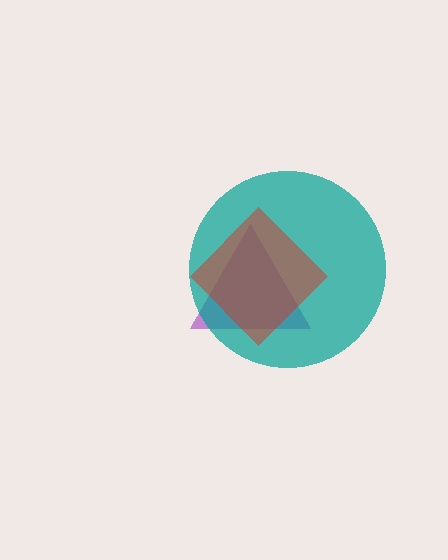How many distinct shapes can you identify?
There are 3 distinct shapes: a purple triangle, a teal circle, a red diamond.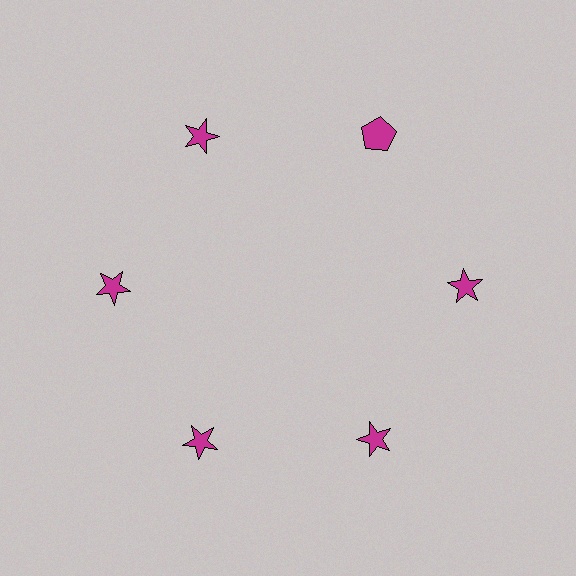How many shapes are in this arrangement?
There are 6 shapes arranged in a ring pattern.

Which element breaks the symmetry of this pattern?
The magenta pentagon at roughly the 1 o'clock position breaks the symmetry. All other shapes are magenta stars.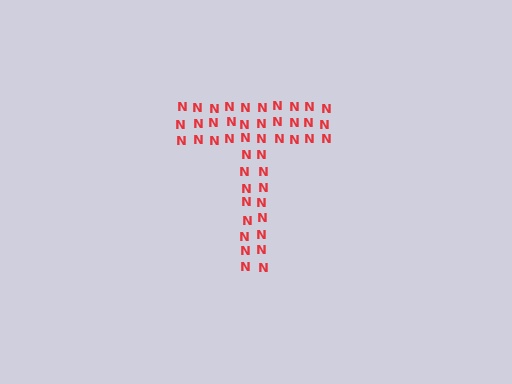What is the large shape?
The large shape is the letter T.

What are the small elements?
The small elements are letter N's.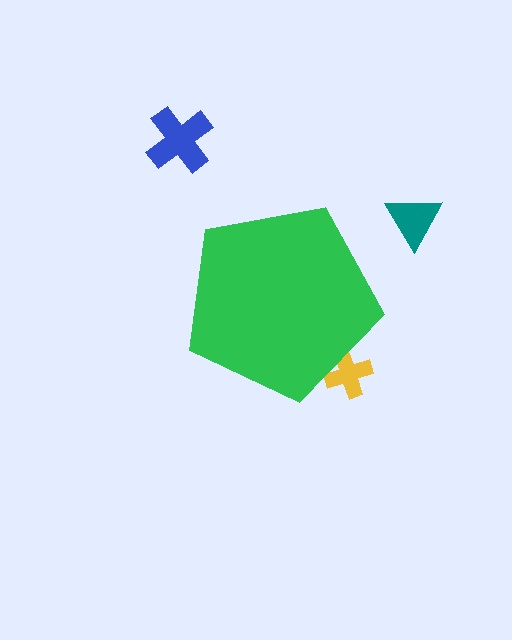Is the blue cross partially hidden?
No, the blue cross is fully visible.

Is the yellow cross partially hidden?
Yes, the yellow cross is partially hidden behind the green pentagon.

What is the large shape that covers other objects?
A green pentagon.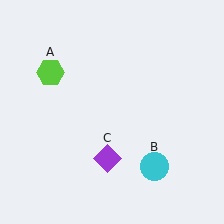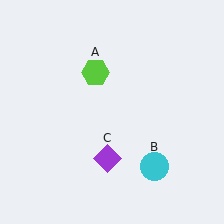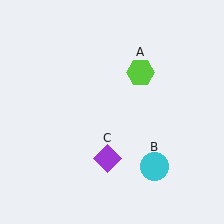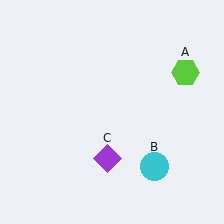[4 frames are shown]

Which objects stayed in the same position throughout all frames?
Cyan circle (object B) and purple diamond (object C) remained stationary.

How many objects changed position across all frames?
1 object changed position: lime hexagon (object A).